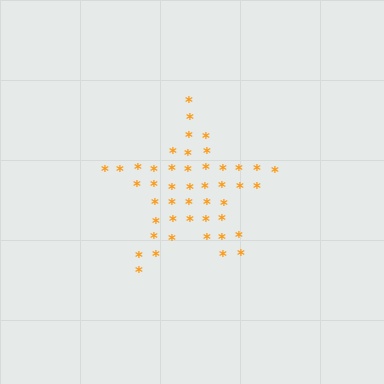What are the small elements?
The small elements are asterisks.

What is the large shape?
The large shape is a star.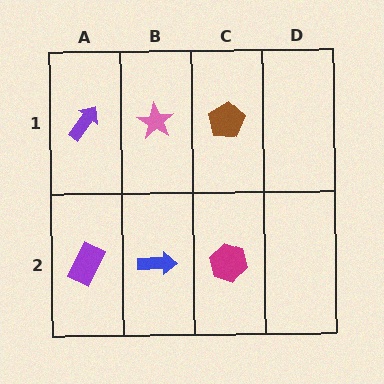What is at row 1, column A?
A purple arrow.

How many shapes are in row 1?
3 shapes.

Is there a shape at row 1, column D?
No, that cell is empty.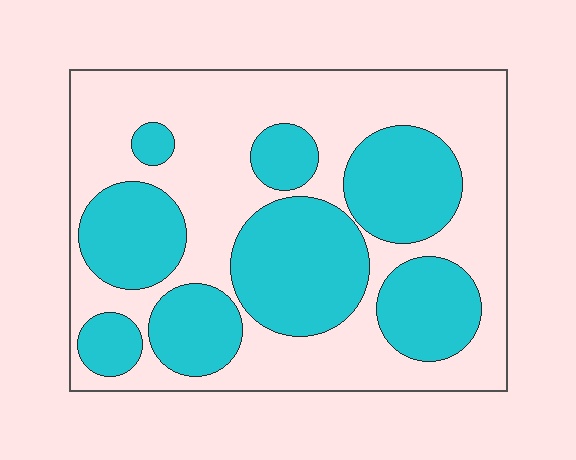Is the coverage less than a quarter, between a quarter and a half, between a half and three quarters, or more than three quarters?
Between a quarter and a half.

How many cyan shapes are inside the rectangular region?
8.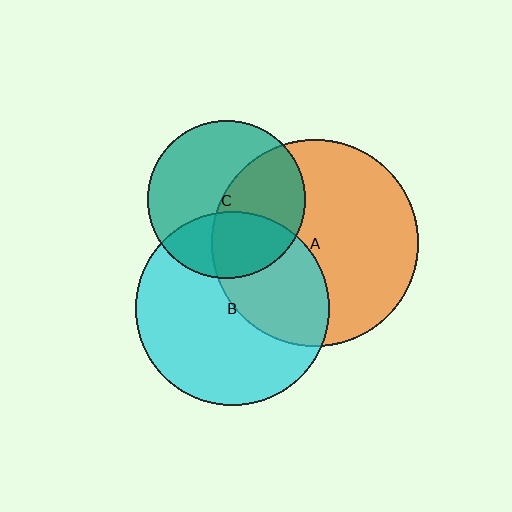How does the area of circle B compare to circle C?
Approximately 1.5 times.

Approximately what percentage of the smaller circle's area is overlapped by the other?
Approximately 40%.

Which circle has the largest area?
Circle A (orange).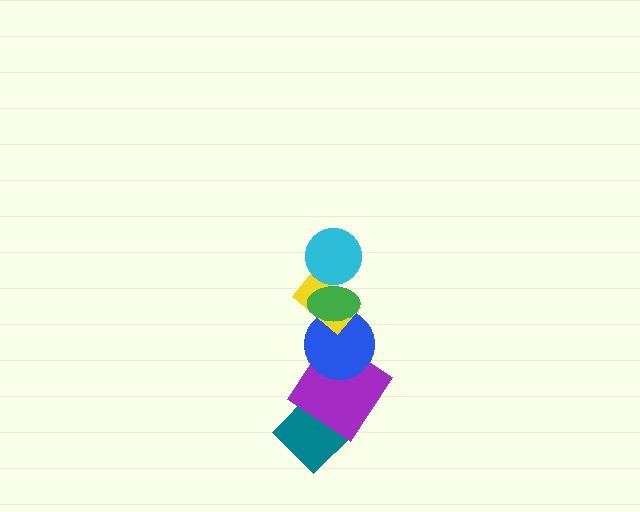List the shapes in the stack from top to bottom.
From top to bottom: the cyan circle, the green ellipse, the yellow rectangle, the blue circle, the purple diamond, the teal diamond.